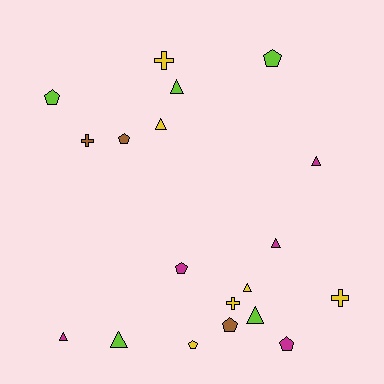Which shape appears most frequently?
Triangle, with 8 objects.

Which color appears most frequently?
Yellow, with 6 objects.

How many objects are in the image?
There are 19 objects.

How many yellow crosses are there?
There are 3 yellow crosses.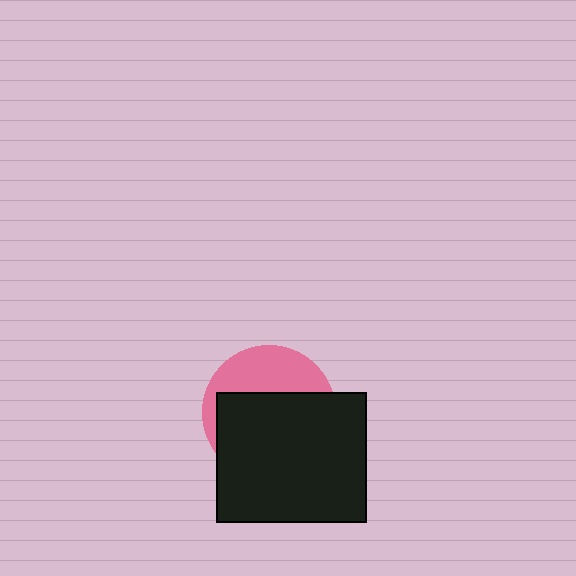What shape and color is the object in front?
The object in front is a black rectangle.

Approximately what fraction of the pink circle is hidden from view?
Roughly 65% of the pink circle is hidden behind the black rectangle.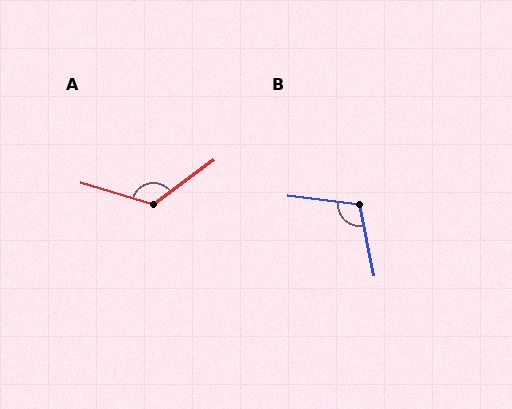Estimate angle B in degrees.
Approximately 108 degrees.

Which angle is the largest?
A, at approximately 127 degrees.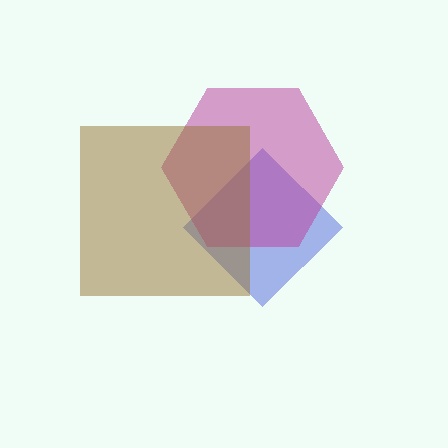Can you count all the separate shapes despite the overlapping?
Yes, there are 3 separate shapes.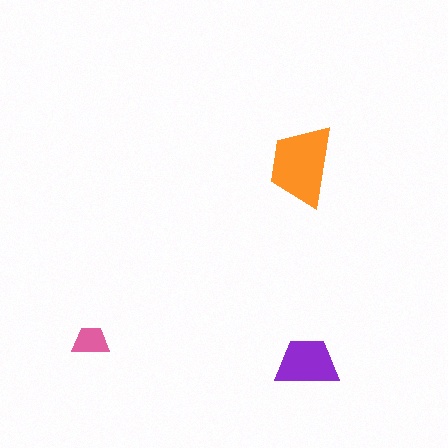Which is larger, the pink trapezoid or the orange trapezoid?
The orange one.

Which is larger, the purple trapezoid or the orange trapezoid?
The orange one.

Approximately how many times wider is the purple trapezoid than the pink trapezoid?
About 1.5 times wider.